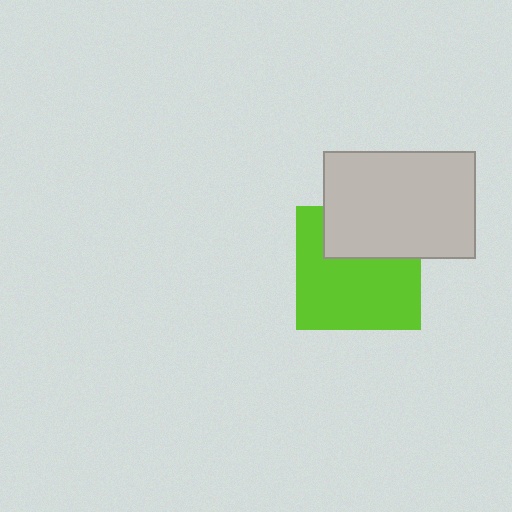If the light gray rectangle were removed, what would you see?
You would see the complete lime square.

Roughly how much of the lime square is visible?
Most of it is visible (roughly 66%).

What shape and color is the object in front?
The object in front is a light gray rectangle.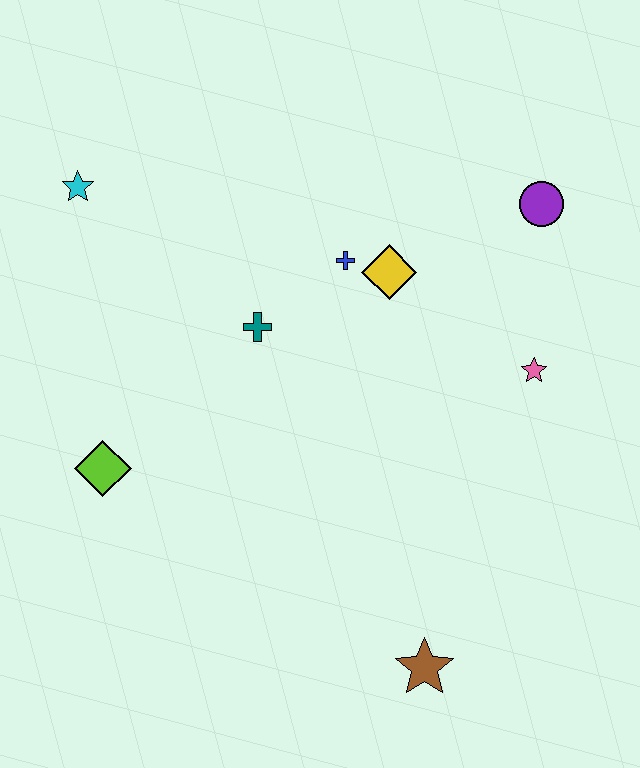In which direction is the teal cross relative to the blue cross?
The teal cross is to the left of the blue cross.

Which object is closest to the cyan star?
The teal cross is closest to the cyan star.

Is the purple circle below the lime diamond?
No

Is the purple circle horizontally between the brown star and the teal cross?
No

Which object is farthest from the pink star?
The cyan star is farthest from the pink star.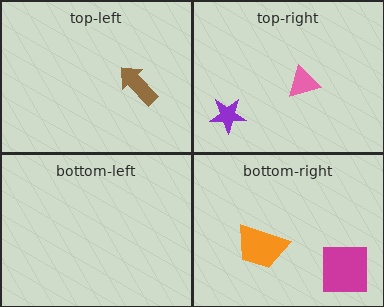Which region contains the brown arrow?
The top-left region.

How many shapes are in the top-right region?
2.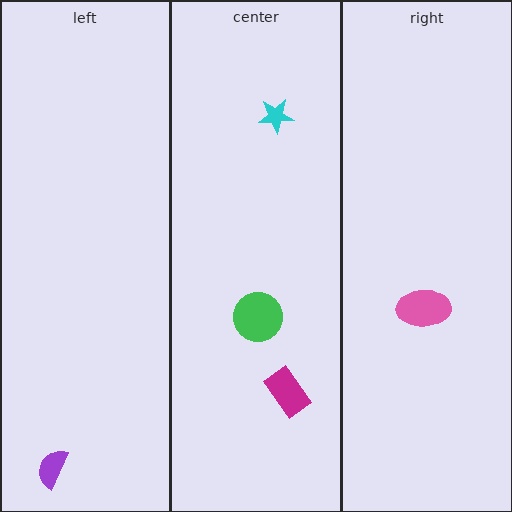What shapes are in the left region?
The purple semicircle.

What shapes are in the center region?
The cyan star, the green circle, the magenta rectangle.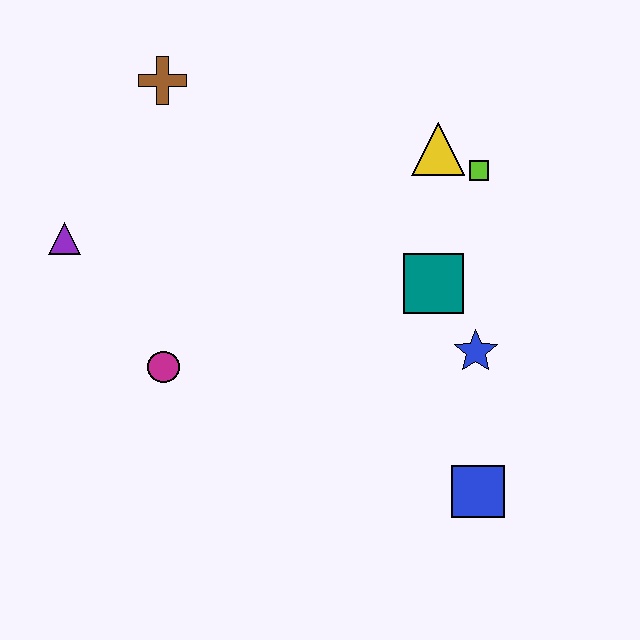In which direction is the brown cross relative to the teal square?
The brown cross is to the left of the teal square.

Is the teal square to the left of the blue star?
Yes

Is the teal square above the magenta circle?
Yes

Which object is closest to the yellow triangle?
The lime square is closest to the yellow triangle.